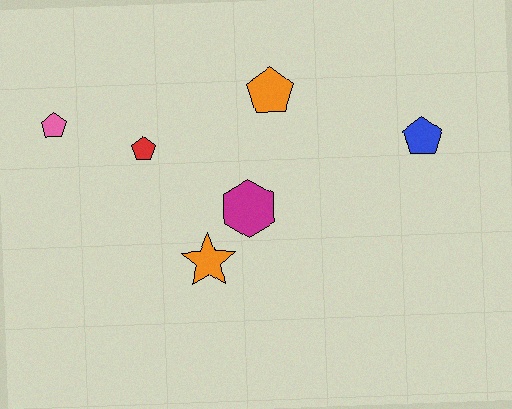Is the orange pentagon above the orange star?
Yes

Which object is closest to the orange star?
The magenta hexagon is closest to the orange star.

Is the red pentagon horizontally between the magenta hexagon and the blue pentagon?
No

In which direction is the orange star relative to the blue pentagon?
The orange star is to the left of the blue pentagon.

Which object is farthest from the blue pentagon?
The pink pentagon is farthest from the blue pentagon.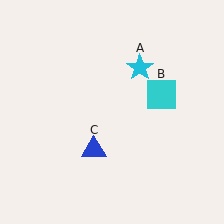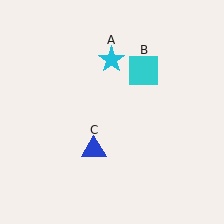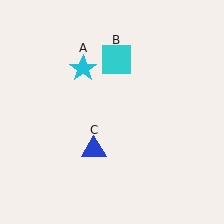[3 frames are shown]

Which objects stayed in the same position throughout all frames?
Blue triangle (object C) remained stationary.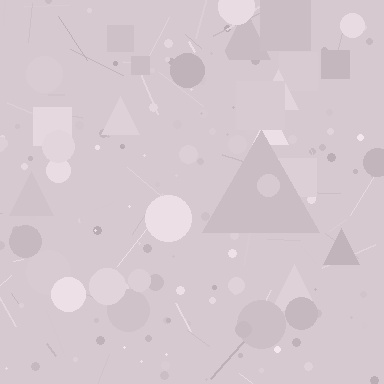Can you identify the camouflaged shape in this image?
The camouflaged shape is a triangle.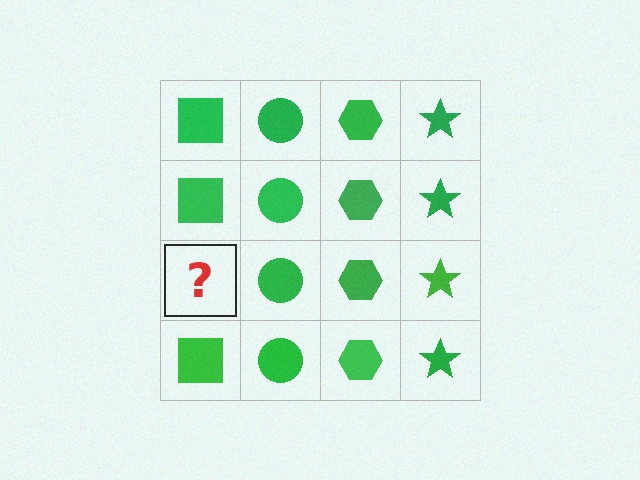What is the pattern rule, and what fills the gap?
The rule is that each column has a consistent shape. The gap should be filled with a green square.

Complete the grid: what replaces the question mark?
The question mark should be replaced with a green square.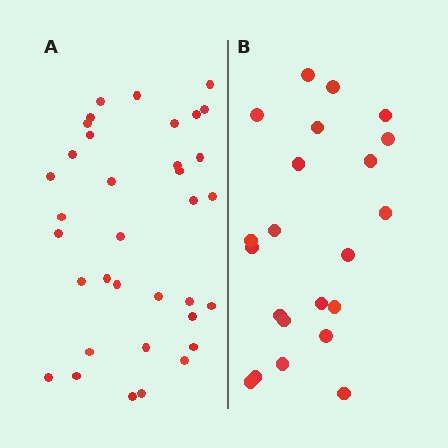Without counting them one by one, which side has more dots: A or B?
Region A (the left region) has more dots.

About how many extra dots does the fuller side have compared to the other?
Region A has approximately 15 more dots than region B.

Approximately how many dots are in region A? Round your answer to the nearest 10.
About 40 dots. (The exact count is 35, which rounds to 40.)